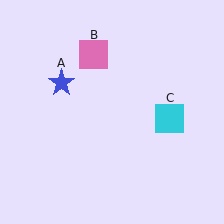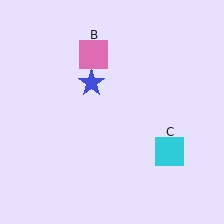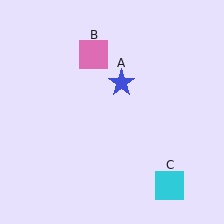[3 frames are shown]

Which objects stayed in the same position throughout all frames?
Pink square (object B) remained stationary.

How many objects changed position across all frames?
2 objects changed position: blue star (object A), cyan square (object C).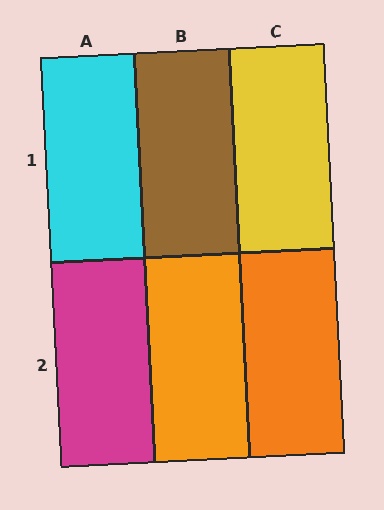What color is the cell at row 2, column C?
Orange.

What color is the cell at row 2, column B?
Orange.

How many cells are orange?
2 cells are orange.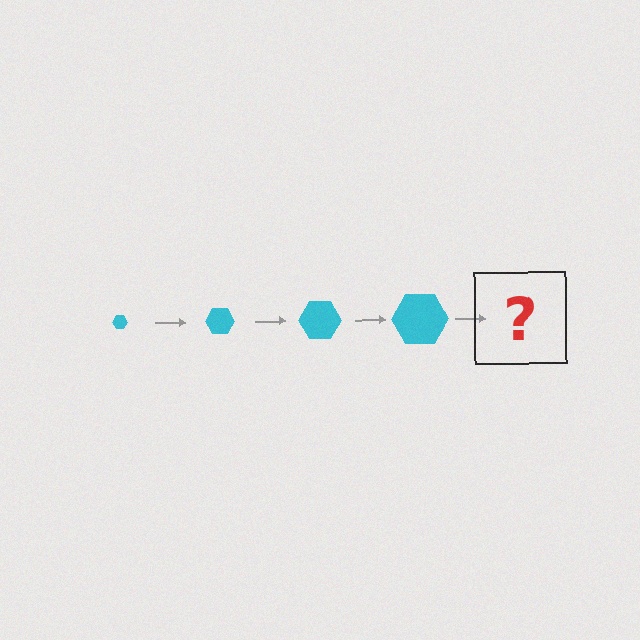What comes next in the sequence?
The next element should be a cyan hexagon, larger than the previous one.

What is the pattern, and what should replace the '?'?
The pattern is that the hexagon gets progressively larger each step. The '?' should be a cyan hexagon, larger than the previous one.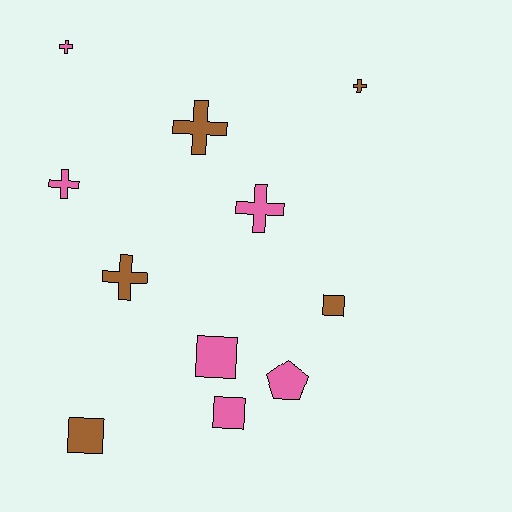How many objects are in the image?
There are 11 objects.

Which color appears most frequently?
Pink, with 6 objects.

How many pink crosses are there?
There are 3 pink crosses.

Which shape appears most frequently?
Cross, with 6 objects.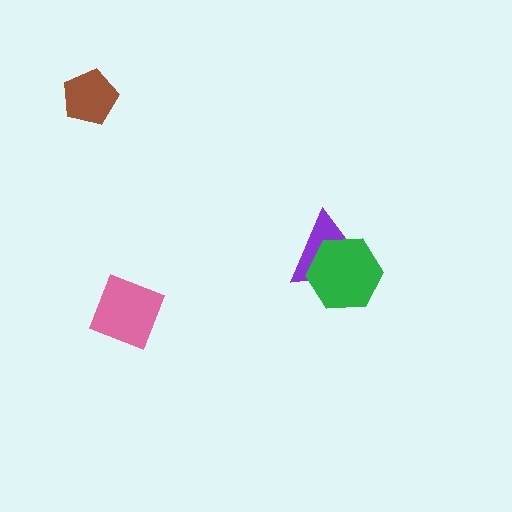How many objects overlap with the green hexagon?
1 object overlaps with the green hexagon.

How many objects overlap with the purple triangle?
1 object overlaps with the purple triangle.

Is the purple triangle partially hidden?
Yes, it is partially covered by another shape.